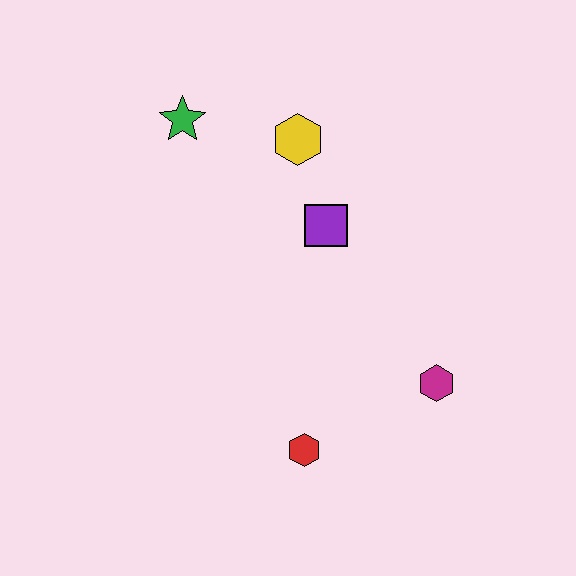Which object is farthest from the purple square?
The red hexagon is farthest from the purple square.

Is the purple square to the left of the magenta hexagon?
Yes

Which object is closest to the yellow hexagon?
The purple square is closest to the yellow hexagon.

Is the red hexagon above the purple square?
No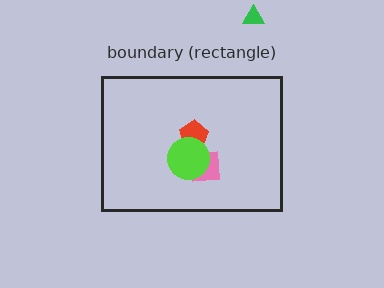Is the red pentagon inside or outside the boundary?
Inside.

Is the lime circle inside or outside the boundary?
Inside.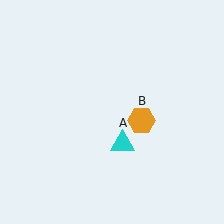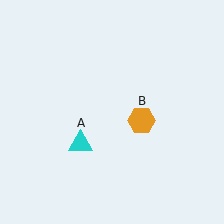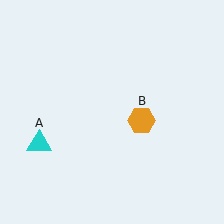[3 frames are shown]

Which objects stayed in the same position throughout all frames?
Orange hexagon (object B) remained stationary.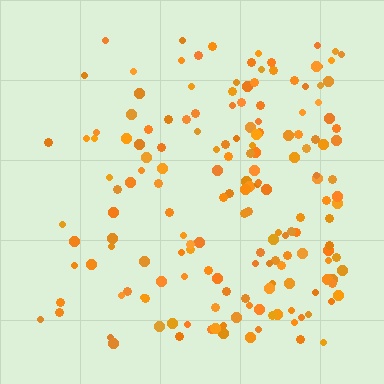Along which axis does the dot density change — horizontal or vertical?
Horizontal.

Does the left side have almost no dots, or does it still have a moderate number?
Still a moderate number, just noticeably fewer than the right.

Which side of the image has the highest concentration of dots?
The right.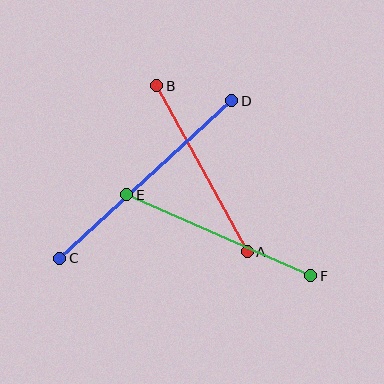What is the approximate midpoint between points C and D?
The midpoint is at approximately (146, 180) pixels.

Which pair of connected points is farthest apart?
Points C and D are farthest apart.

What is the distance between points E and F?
The distance is approximately 201 pixels.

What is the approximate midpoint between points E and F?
The midpoint is at approximately (219, 235) pixels.